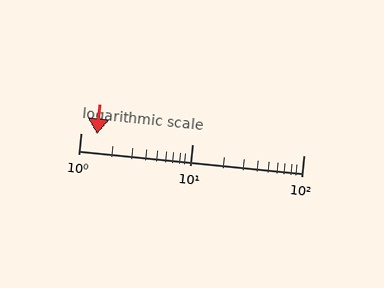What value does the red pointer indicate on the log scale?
The pointer indicates approximately 1.4.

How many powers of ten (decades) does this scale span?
The scale spans 2 decades, from 1 to 100.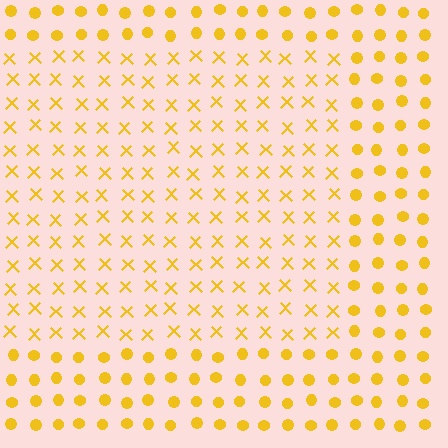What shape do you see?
I see a rectangle.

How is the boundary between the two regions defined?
The boundary is defined by a change in element shape: X marks inside vs. circles outside. All elements share the same color and spacing.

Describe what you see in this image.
The image is filled with small yellow elements arranged in a uniform grid. A rectangle-shaped region contains X marks, while the surrounding area contains circles. The boundary is defined purely by the change in element shape.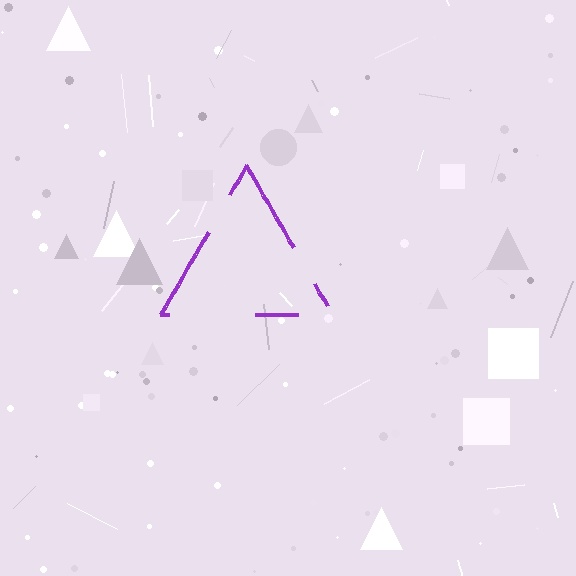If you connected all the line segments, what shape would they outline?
They would outline a triangle.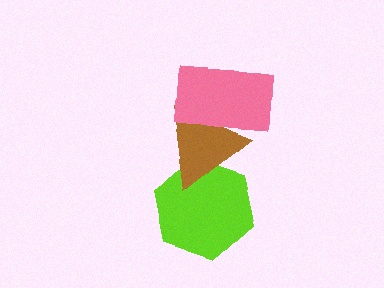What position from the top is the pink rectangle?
The pink rectangle is 1st from the top.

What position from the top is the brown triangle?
The brown triangle is 2nd from the top.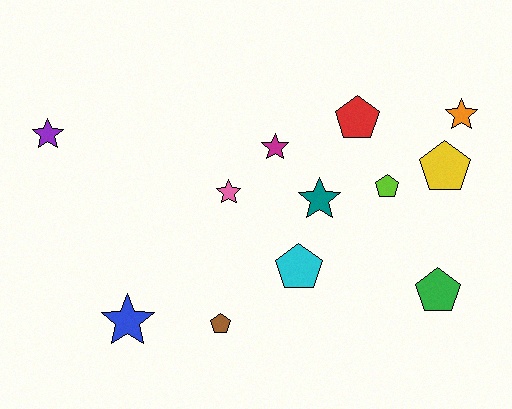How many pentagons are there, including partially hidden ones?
There are 6 pentagons.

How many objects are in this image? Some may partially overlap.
There are 12 objects.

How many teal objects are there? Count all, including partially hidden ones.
There is 1 teal object.